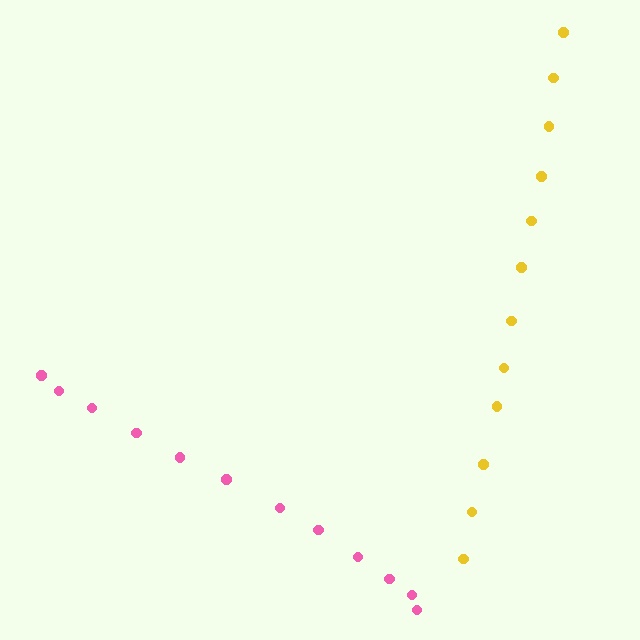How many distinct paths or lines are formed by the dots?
There are 2 distinct paths.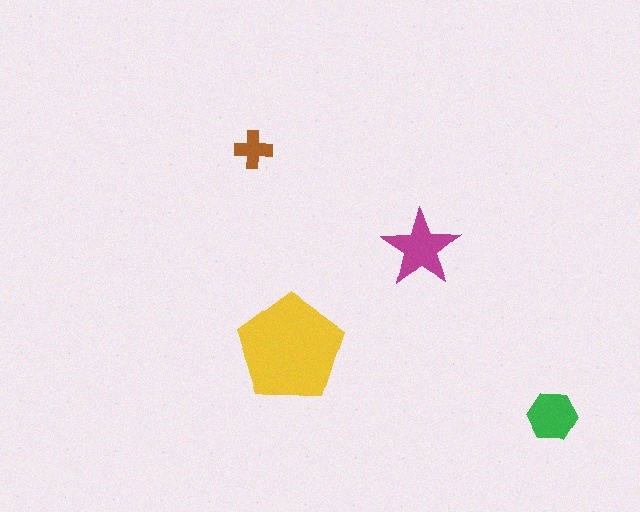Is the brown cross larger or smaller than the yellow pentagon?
Smaller.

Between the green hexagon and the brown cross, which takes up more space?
The green hexagon.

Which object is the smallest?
The brown cross.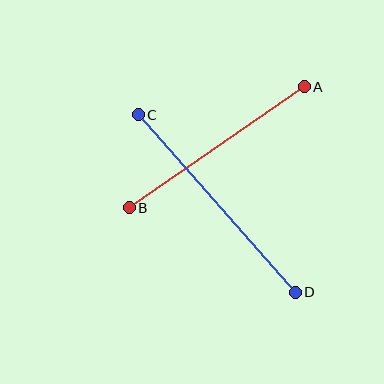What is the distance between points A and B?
The distance is approximately 213 pixels.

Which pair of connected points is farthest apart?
Points C and D are farthest apart.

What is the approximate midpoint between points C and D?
The midpoint is at approximately (217, 204) pixels.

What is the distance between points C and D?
The distance is approximately 237 pixels.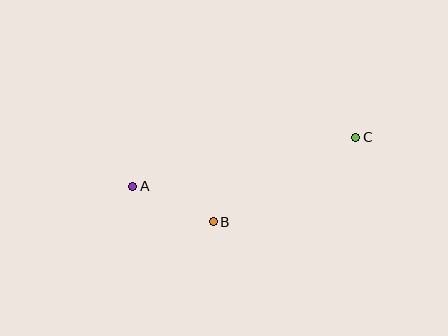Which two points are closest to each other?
Points A and B are closest to each other.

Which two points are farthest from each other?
Points A and C are farthest from each other.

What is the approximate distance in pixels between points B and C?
The distance between B and C is approximately 166 pixels.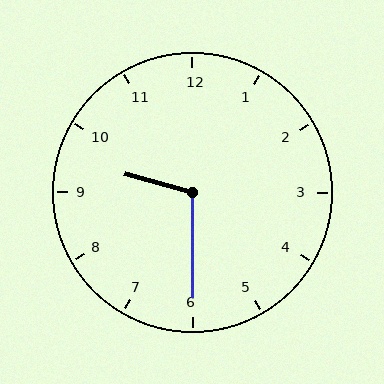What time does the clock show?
9:30.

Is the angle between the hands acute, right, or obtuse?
It is obtuse.